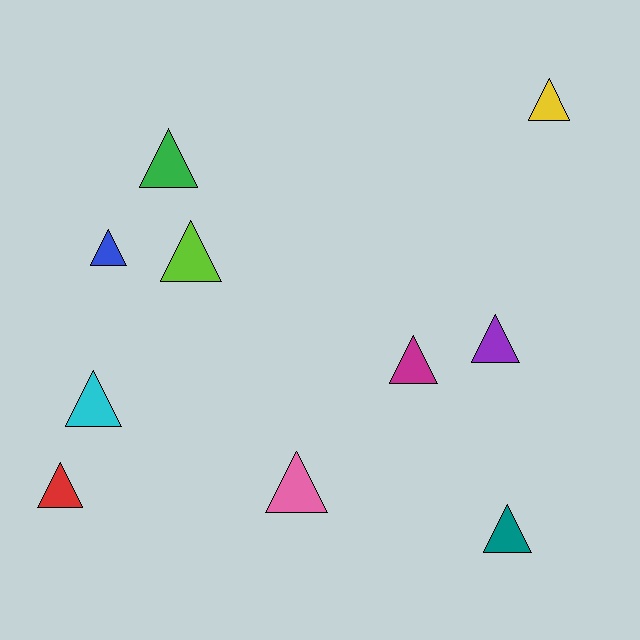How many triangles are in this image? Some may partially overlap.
There are 10 triangles.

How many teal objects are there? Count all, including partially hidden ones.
There is 1 teal object.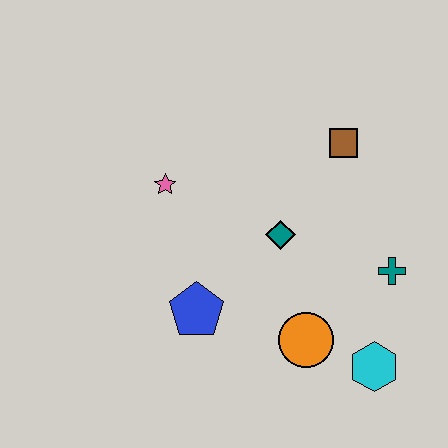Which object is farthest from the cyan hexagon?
The pink star is farthest from the cyan hexagon.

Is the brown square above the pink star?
Yes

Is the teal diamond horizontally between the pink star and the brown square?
Yes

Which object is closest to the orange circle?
The cyan hexagon is closest to the orange circle.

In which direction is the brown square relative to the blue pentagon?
The brown square is above the blue pentagon.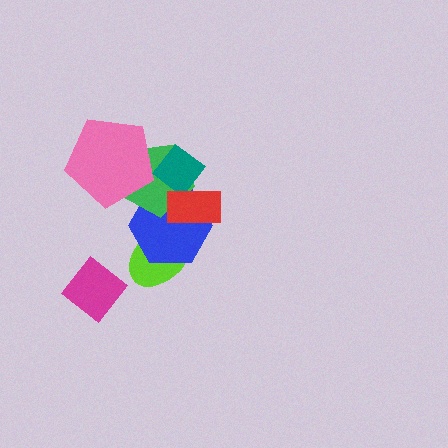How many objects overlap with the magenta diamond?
0 objects overlap with the magenta diamond.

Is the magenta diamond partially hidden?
No, no other shape covers it.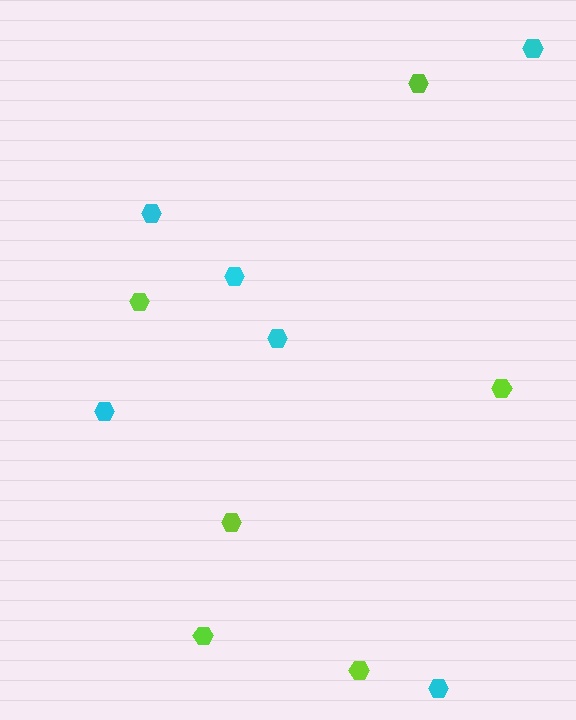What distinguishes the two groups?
There are 2 groups: one group of lime hexagons (6) and one group of cyan hexagons (6).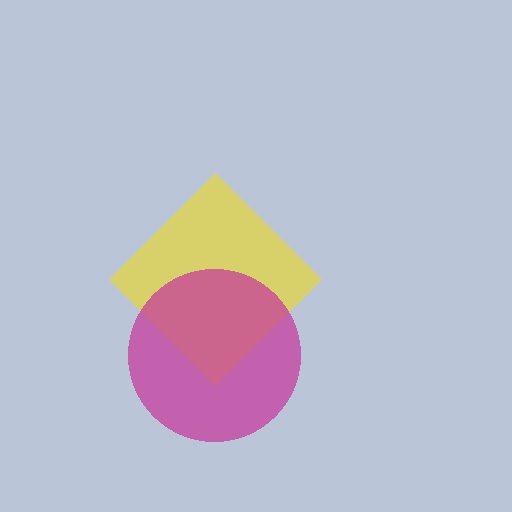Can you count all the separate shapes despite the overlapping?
Yes, there are 2 separate shapes.